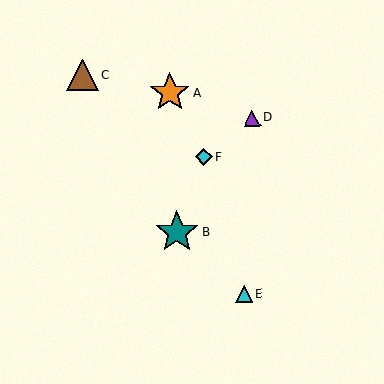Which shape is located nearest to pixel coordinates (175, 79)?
The orange star (labeled A) at (170, 93) is nearest to that location.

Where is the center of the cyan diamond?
The center of the cyan diamond is at (204, 157).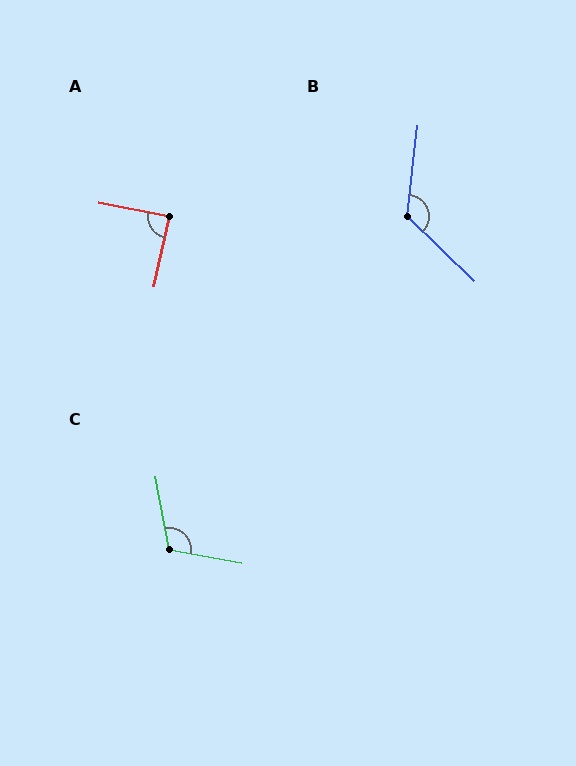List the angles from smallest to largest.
A (89°), C (111°), B (127°).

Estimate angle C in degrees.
Approximately 111 degrees.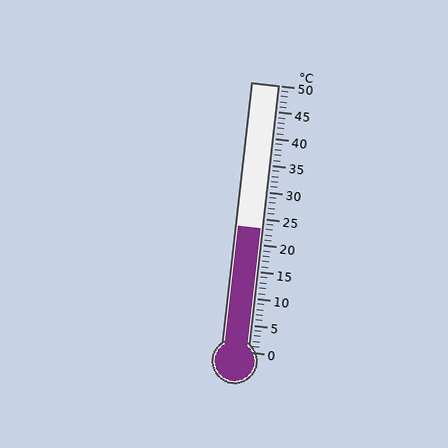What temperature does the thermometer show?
The thermometer shows approximately 23°C.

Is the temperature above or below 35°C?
The temperature is below 35°C.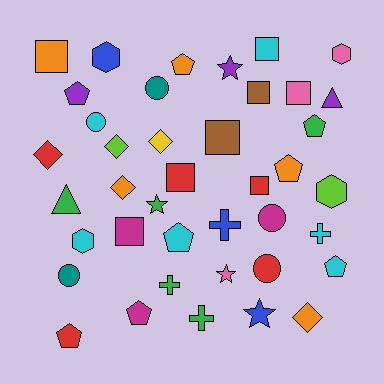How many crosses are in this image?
There are 4 crosses.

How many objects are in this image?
There are 40 objects.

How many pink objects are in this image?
There are 3 pink objects.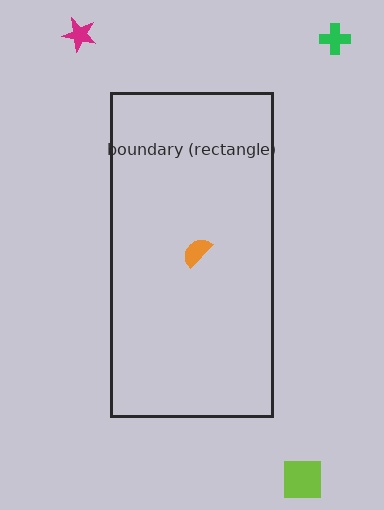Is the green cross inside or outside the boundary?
Outside.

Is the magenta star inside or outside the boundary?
Outside.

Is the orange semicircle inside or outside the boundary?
Inside.